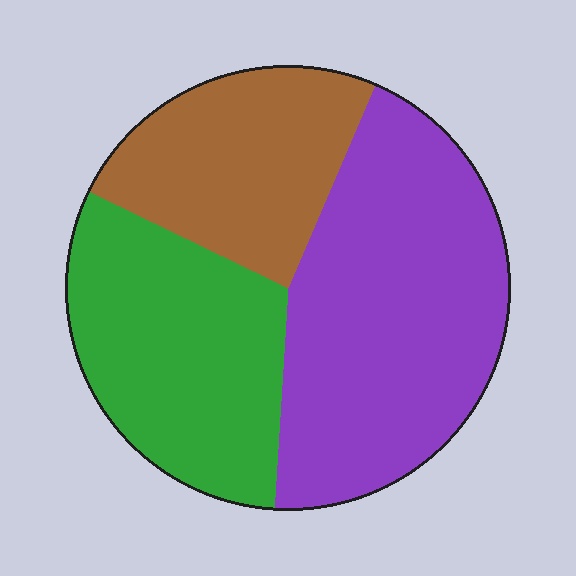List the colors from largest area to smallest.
From largest to smallest: purple, green, brown.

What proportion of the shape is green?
Green covers 31% of the shape.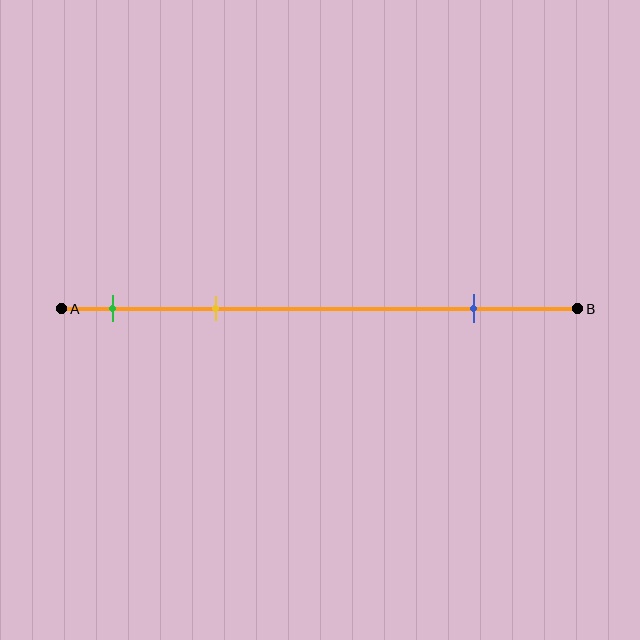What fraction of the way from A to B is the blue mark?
The blue mark is approximately 80% (0.8) of the way from A to B.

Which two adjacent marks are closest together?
The green and yellow marks are the closest adjacent pair.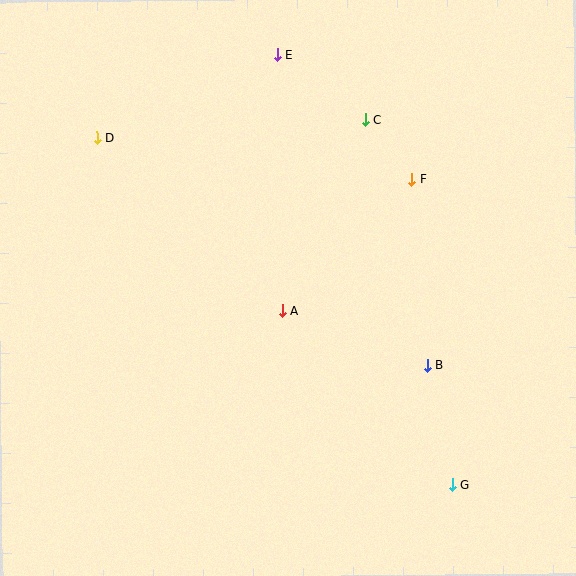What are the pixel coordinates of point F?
Point F is at (412, 179).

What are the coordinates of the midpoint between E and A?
The midpoint between E and A is at (280, 183).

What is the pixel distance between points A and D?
The distance between A and D is 254 pixels.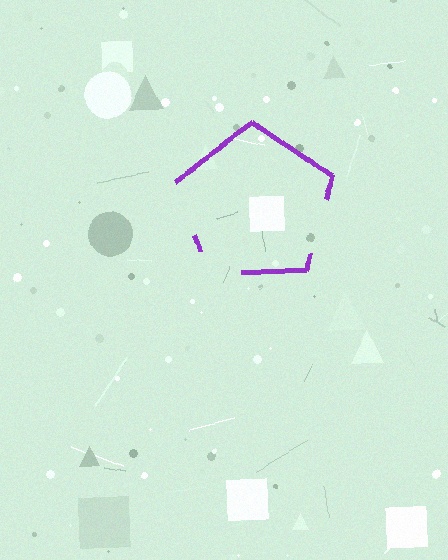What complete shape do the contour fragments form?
The contour fragments form a pentagon.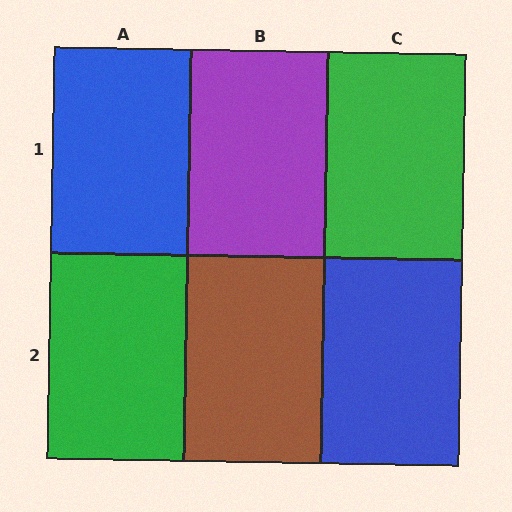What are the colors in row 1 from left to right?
Blue, purple, green.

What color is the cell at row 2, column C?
Blue.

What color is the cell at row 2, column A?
Green.